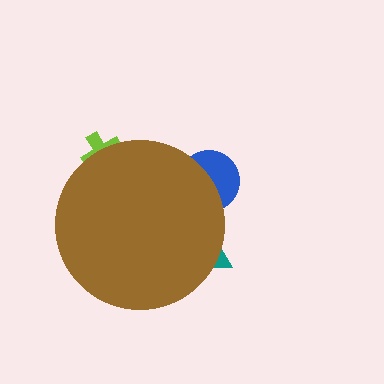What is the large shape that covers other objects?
A brown circle.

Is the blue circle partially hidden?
Yes, the blue circle is partially hidden behind the brown circle.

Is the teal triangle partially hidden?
Yes, the teal triangle is partially hidden behind the brown circle.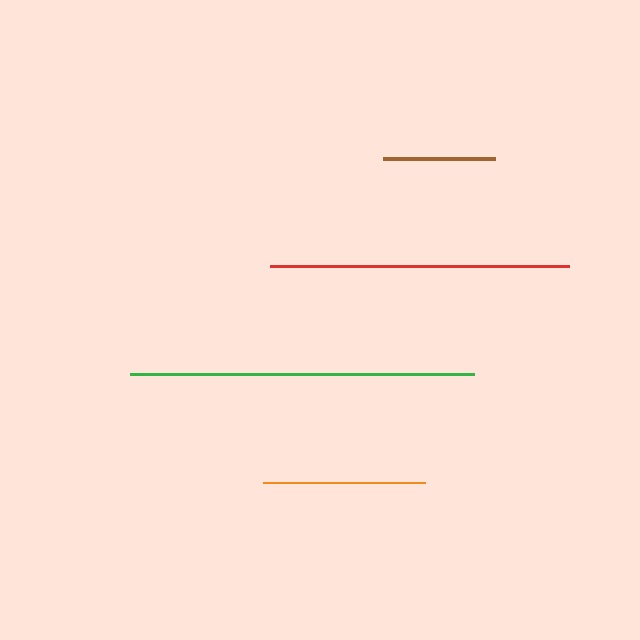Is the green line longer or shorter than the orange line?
The green line is longer than the orange line.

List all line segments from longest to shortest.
From longest to shortest: green, red, orange, brown.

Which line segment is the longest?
The green line is the longest at approximately 344 pixels.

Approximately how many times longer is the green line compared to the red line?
The green line is approximately 1.2 times the length of the red line.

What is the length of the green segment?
The green segment is approximately 344 pixels long.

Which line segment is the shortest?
The brown line is the shortest at approximately 112 pixels.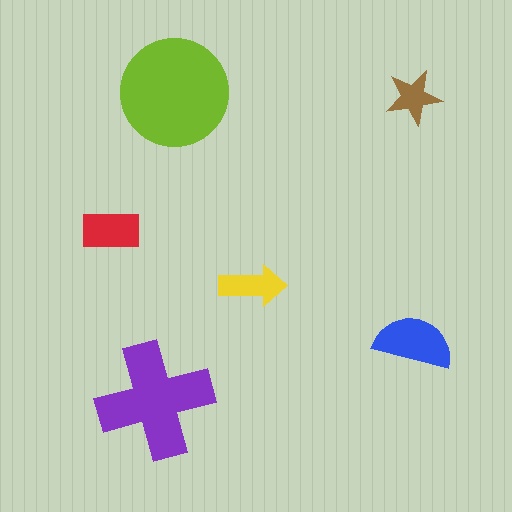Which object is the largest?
The lime circle.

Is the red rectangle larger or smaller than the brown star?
Larger.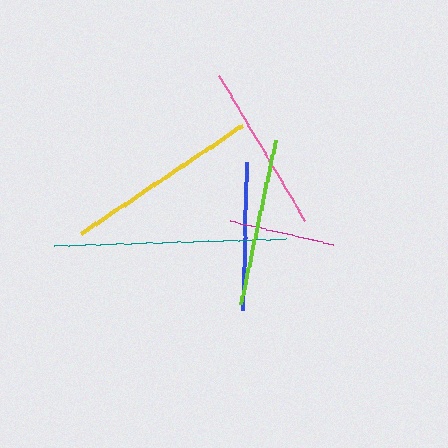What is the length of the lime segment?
The lime segment is approximately 168 pixels long.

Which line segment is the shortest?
The magenta line is the shortest at approximately 106 pixels.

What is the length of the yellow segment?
The yellow segment is approximately 195 pixels long.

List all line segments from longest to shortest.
From longest to shortest: teal, yellow, pink, lime, blue, magenta.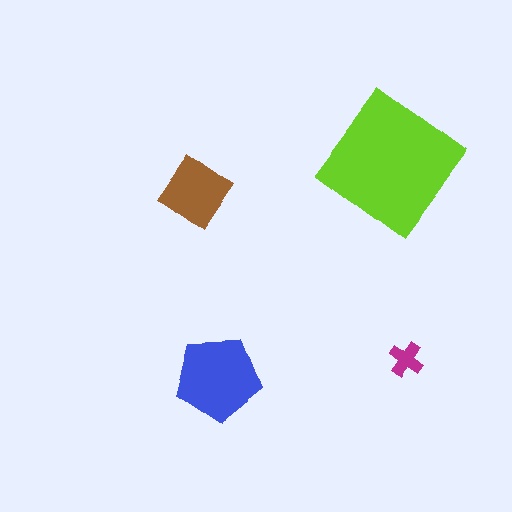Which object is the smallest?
The magenta cross.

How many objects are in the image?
There are 4 objects in the image.